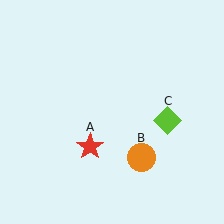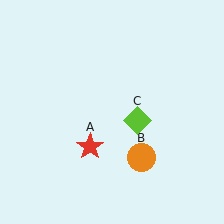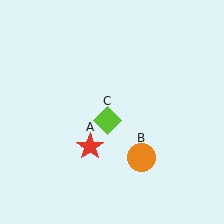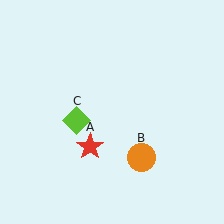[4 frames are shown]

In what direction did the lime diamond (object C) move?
The lime diamond (object C) moved left.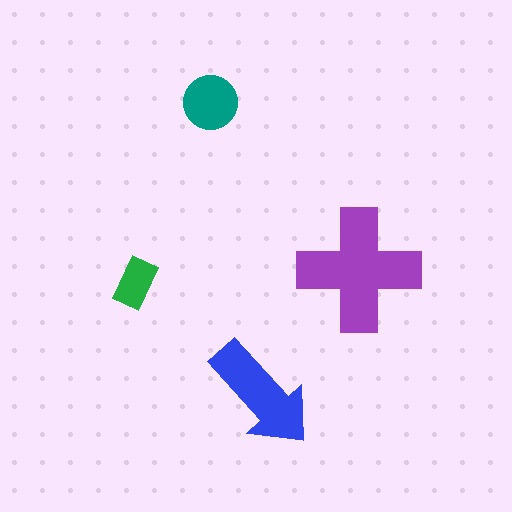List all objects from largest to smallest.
The purple cross, the blue arrow, the teal circle, the green rectangle.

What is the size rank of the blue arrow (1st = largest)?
2nd.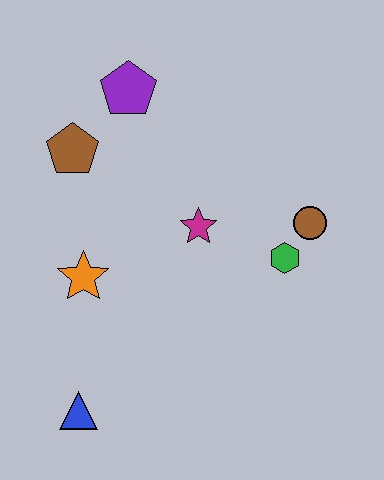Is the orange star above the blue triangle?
Yes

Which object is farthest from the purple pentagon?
The blue triangle is farthest from the purple pentagon.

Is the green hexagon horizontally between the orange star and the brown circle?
Yes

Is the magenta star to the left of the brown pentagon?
No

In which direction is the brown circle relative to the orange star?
The brown circle is to the right of the orange star.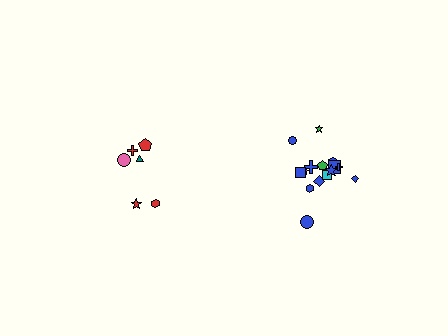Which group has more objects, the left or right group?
The right group.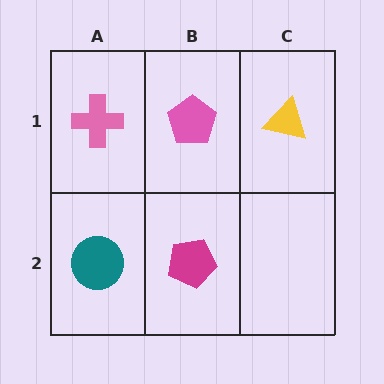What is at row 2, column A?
A teal circle.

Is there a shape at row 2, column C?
No, that cell is empty.